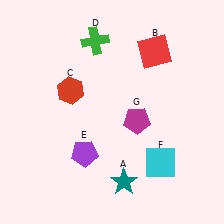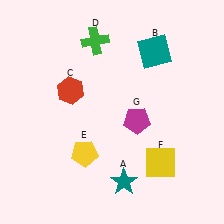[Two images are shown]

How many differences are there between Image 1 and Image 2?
There are 3 differences between the two images.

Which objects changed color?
B changed from red to teal. E changed from purple to yellow. F changed from cyan to yellow.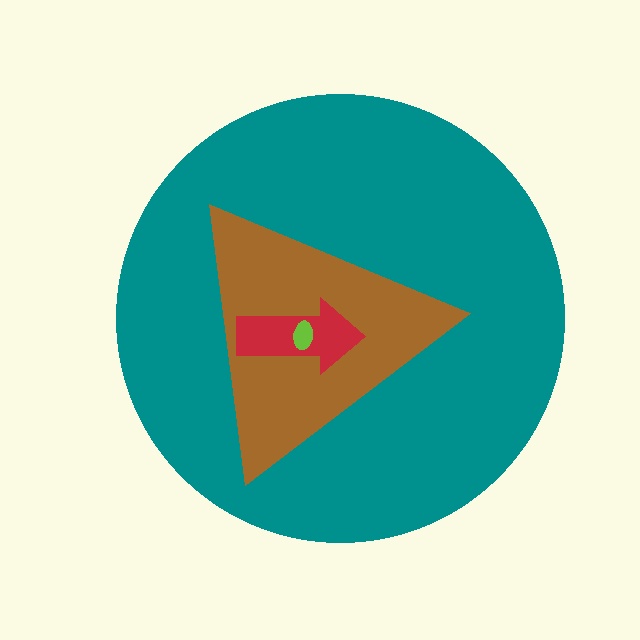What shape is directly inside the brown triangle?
The red arrow.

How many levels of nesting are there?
4.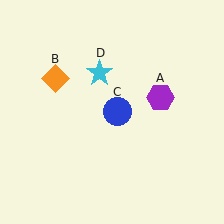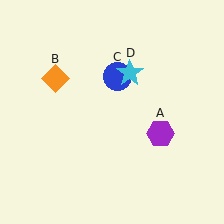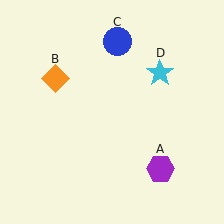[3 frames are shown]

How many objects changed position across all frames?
3 objects changed position: purple hexagon (object A), blue circle (object C), cyan star (object D).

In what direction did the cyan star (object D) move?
The cyan star (object D) moved right.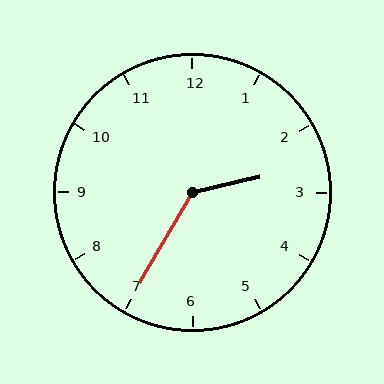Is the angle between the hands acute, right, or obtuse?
It is obtuse.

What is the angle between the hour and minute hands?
Approximately 132 degrees.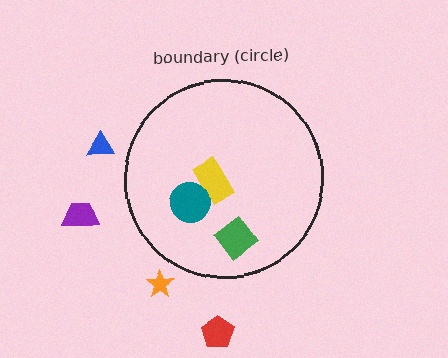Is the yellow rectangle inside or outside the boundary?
Inside.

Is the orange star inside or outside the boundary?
Outside.